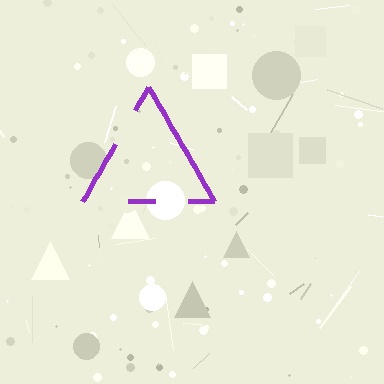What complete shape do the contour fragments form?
The contour fragments form a triangle.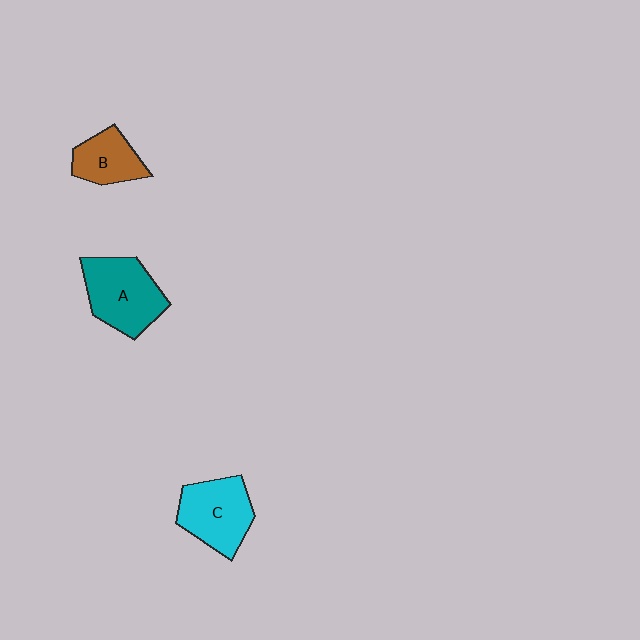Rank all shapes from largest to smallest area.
From largest to smallest: A (teal), C (cyan), B (brown).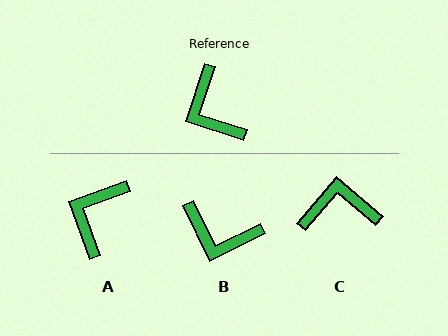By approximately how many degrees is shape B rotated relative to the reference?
Approximately 44 degrees counter-clockwise.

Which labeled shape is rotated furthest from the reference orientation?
C, about 112 degrees away.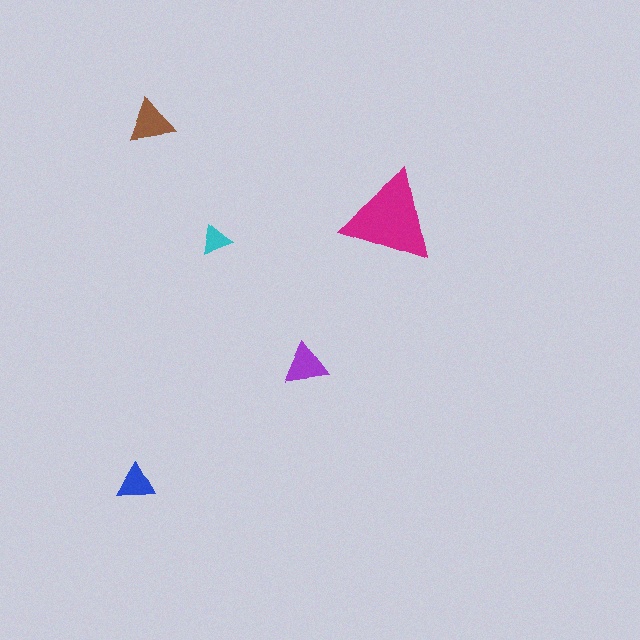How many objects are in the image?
There are 5 objects in the image.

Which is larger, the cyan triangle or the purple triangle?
The purple one.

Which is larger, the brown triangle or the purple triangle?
The brown one.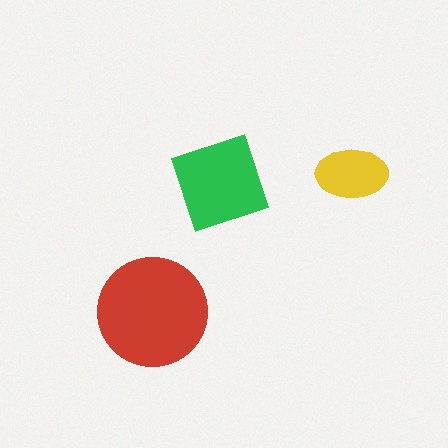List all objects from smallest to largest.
The yellow ellipse, the green diamond, the red circle.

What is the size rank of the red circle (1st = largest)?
1st.